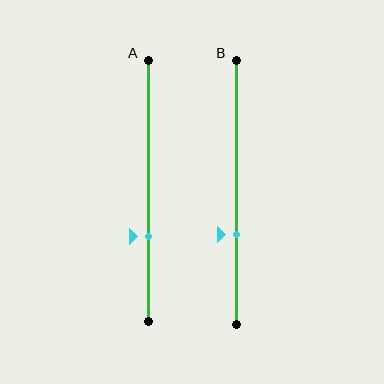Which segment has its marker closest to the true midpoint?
Segment B has its marker closest to the true midpoint.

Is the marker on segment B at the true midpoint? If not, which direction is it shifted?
No, the marker on segment B is shifted downward by about 16% of the segment length.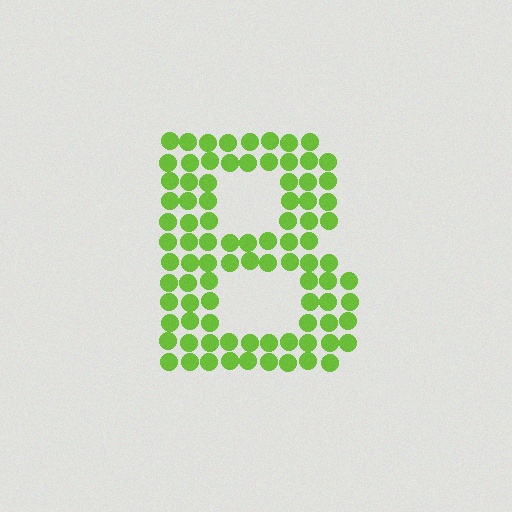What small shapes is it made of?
It is made of small circles.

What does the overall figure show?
The overall figure shows the letter B.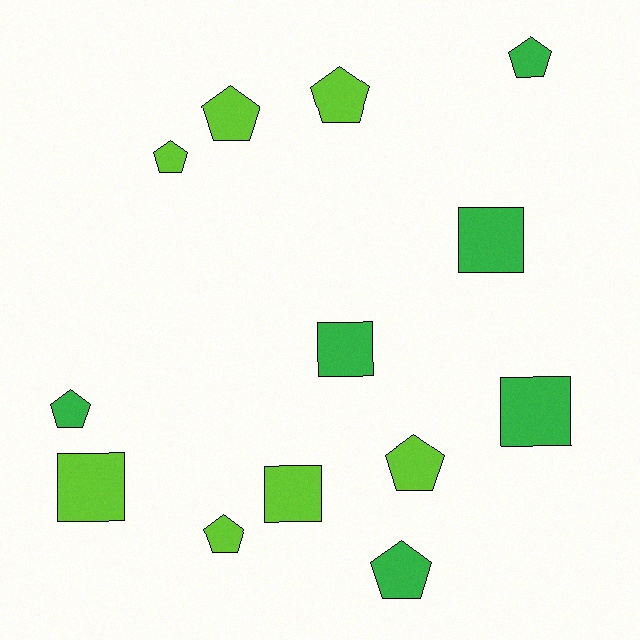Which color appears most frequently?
Lime, with 7 objects.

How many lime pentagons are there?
There are 5 lime pentagons.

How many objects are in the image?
There are 13 objects.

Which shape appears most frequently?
Pentagon, with 8 objects.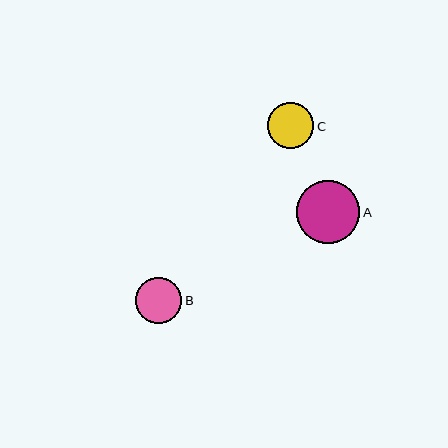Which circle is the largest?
Circle A is the largest with a size of approximately 63 pixels.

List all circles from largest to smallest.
From largest to smallest: A, B, C.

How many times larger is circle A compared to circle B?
Circle A is approximately 1.4 times the size of circle B.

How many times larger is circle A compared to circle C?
Circle A is approximately 1.4 times the size of circle C.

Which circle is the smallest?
Circle C is the smallest with a size of approximately 46 pixels.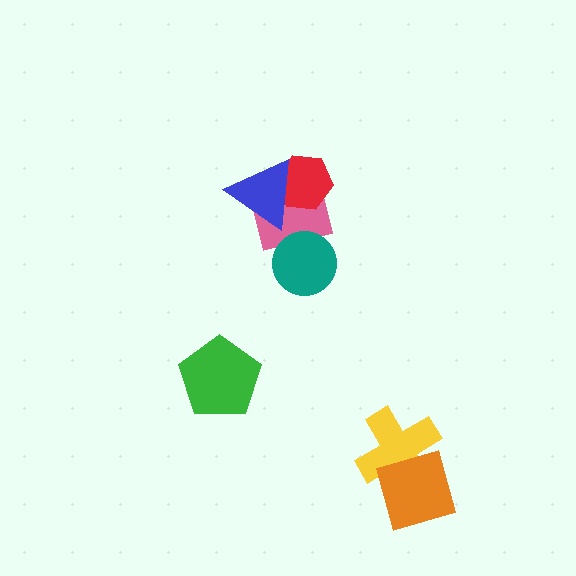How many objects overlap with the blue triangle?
2 objects overlap with the blue triangle.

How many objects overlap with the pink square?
3 objects overlap with the pink square.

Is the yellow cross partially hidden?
Yes, it is partially covered by another shape.